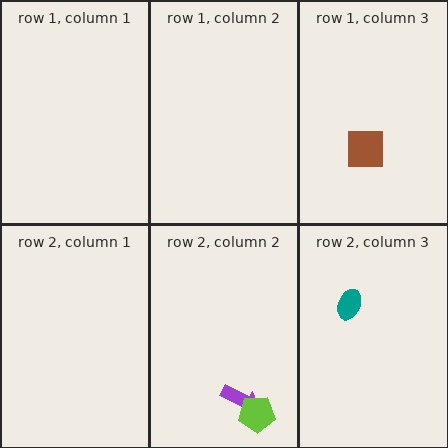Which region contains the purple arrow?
The row 2, column 2 region.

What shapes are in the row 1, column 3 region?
The brown square.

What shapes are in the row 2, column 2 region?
The purple arrow, the lime pentagon.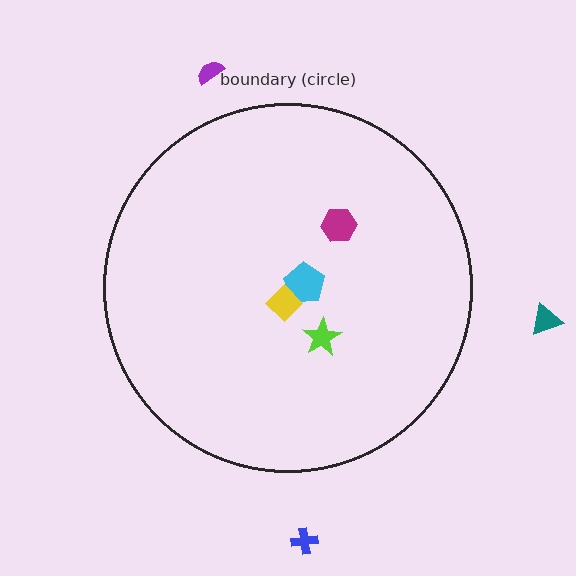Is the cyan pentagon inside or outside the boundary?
Inside.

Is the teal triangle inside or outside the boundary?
Outside.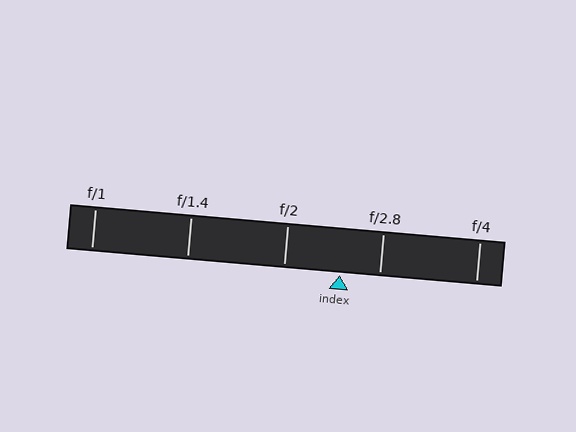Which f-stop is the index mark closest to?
The index mark is closest to f/2.8.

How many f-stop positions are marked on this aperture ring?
There are 5 f-stop positions marked.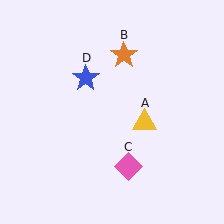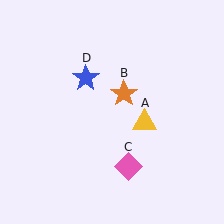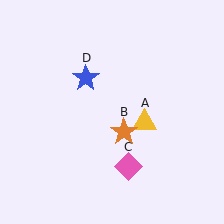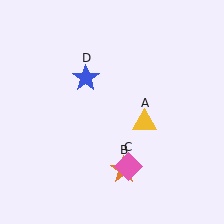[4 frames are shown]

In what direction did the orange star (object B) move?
The orange star (object B) moved down.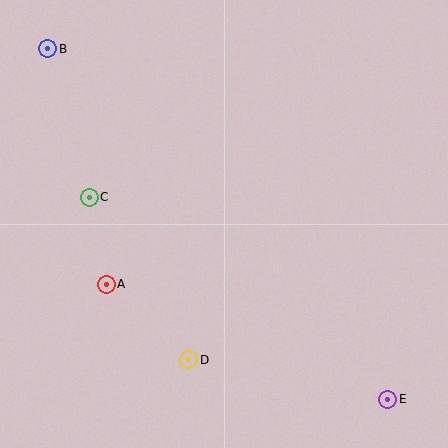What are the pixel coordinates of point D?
Point D is at (189, 360).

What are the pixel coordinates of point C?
Point C is at (89, 197).